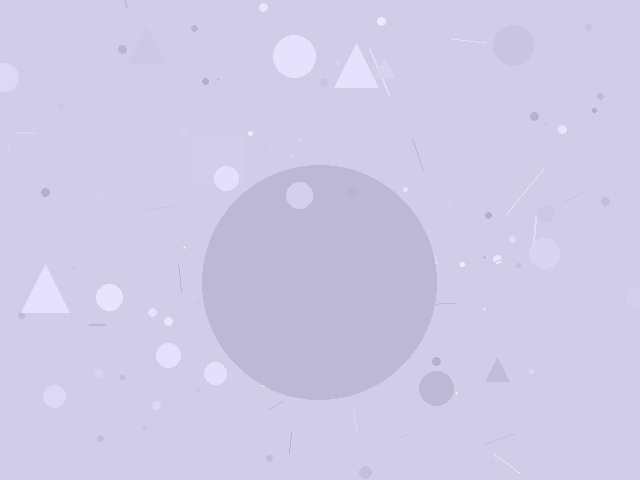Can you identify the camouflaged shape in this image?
The camouflaged shape is a circle.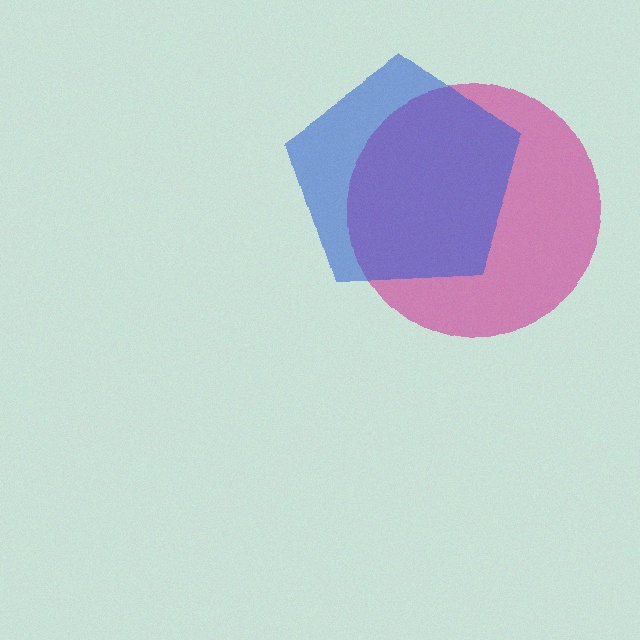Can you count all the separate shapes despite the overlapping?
Yes, there are 2 separate shapes.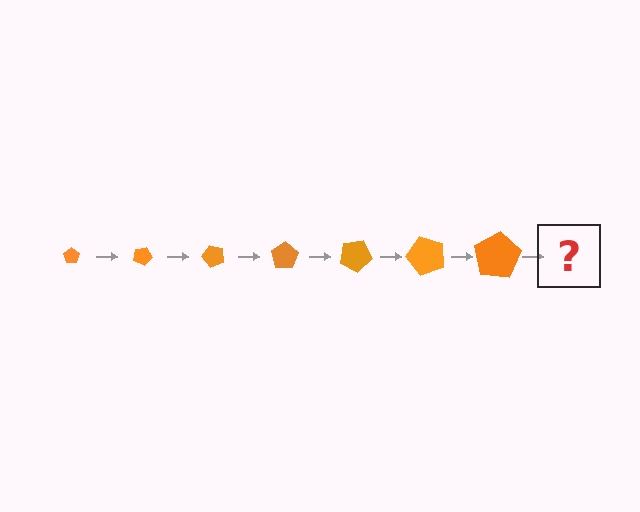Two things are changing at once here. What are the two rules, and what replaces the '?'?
The two rules are that the pentagon grows larger each step and it rotates 25 degrees each step. The '?' should be a pentagon, larger than the previous one and rotated 175 degrees from the start.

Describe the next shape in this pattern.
It should be a pentagon, larger than the previous one and rotated 175 degrees from the start.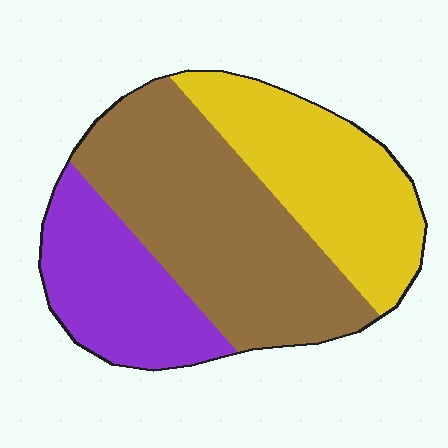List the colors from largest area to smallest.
From largest to smallest: brown, yellow, purple.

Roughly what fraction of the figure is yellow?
Yellow covers about 30% of the figure.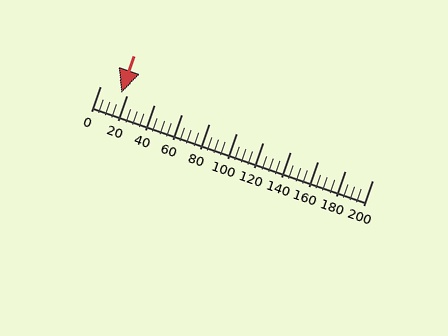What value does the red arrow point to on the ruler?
The red arrow points to approximately 15.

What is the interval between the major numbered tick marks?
The major tick marks are spaced 20 units apart.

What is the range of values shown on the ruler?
The ruler shows values from 0 to 200.